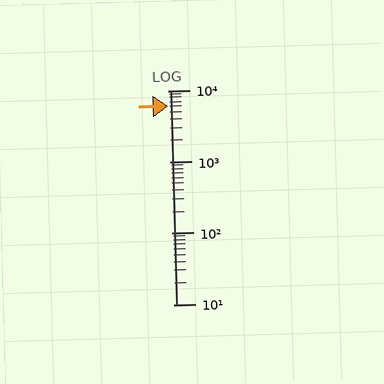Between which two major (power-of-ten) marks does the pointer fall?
The pointer is between 1000 and 10000.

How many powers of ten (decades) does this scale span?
The scale spans 3 decades, from 10 to 10000.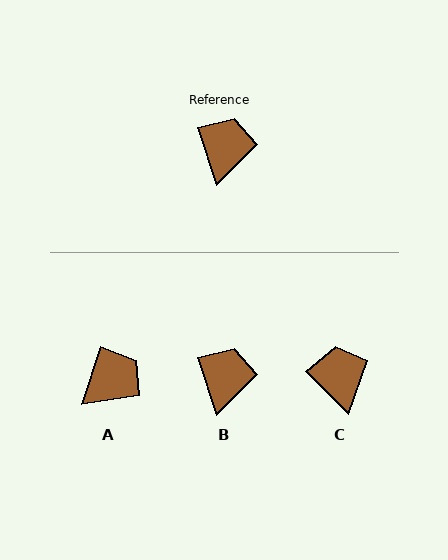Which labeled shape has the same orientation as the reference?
B.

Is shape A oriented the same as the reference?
No, it is off by about 36 degrees.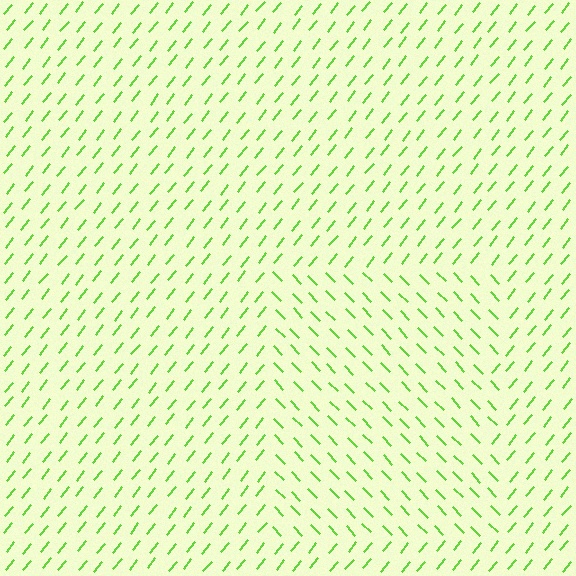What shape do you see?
I see a rectangle.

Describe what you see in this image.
The image is filled with small lime line segments. A rectangle region in the image has lines oriented differently from the surrounding lines, creating a visible texture boundary.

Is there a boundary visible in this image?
Yes, there is a texture boundary formed by a change in line orientation.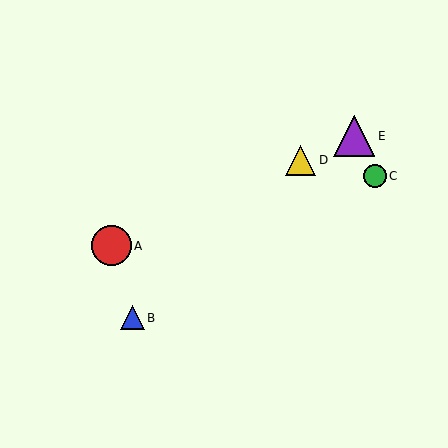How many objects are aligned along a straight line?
3 objects (A, D, E) are aligned along a straight line.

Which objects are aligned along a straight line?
Objects A, D, E are aligned along a straight line.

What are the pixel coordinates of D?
Object D is at (301, 160).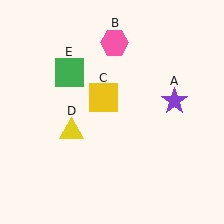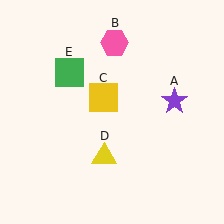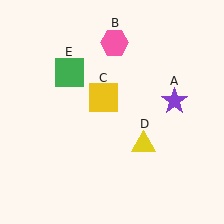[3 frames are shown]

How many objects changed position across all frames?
1 object changed position: yellow triangle (object D).